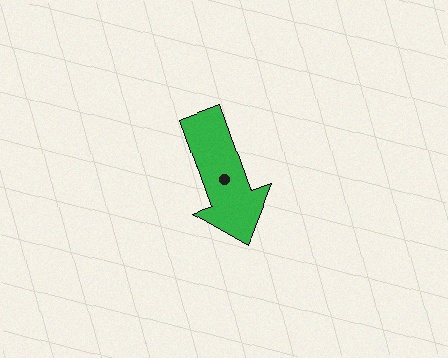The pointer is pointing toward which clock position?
Roughly 5 o'clock.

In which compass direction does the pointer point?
South.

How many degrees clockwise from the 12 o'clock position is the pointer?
Approximately 160 degrees.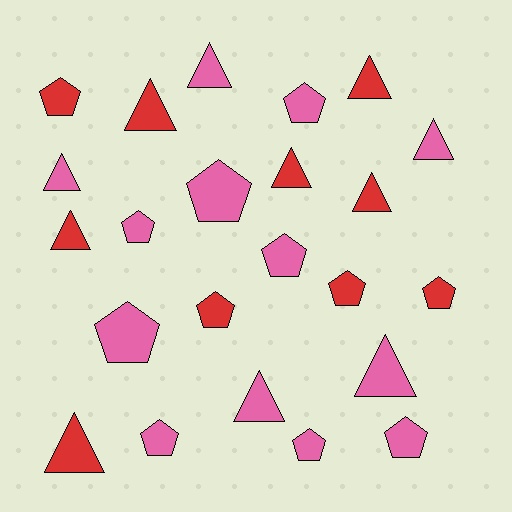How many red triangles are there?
There are 6 red triangles.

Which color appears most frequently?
Pink, with 13 objects.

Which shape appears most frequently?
Pentagon, with 12 objects.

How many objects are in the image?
There are 23 objects.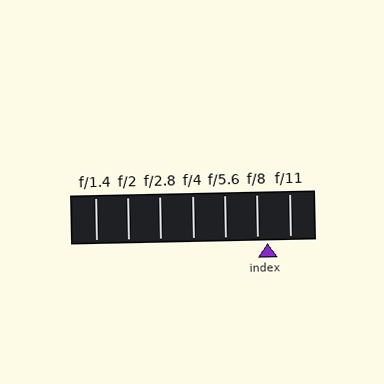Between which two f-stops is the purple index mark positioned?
The index mark is between f/8 and f/11.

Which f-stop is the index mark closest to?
The index mark is closest to f/8.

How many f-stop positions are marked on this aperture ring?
There are 7 f-stop positions marked.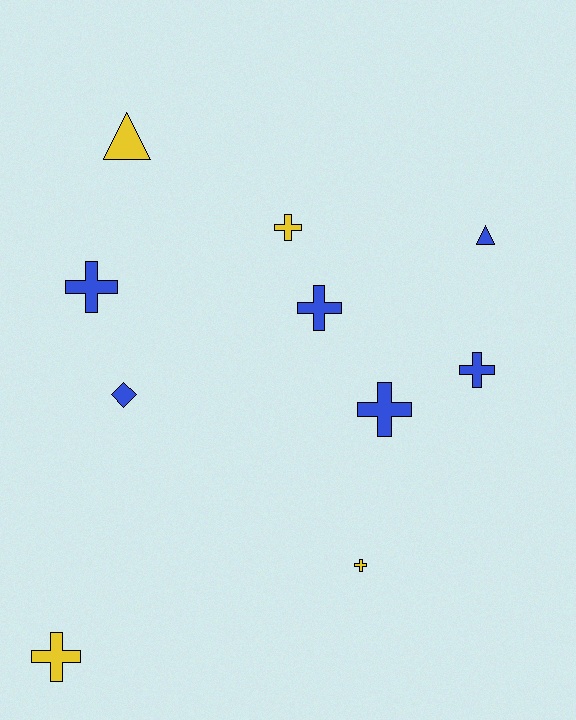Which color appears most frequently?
Blue, with 6 objects.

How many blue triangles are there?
There is 1 blue triangle.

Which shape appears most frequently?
Cross, with 7 objects.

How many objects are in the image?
There are 10 objects.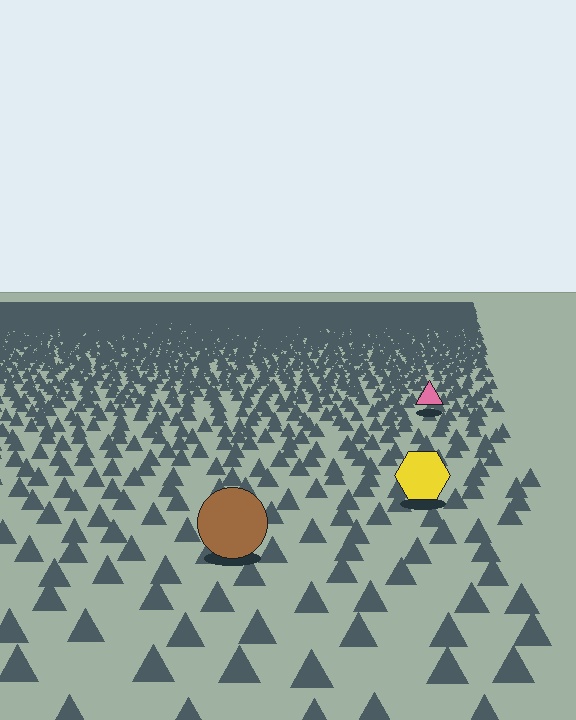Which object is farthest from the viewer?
The pink triangle is farthest from the viewer. It appears smaller and the ground texture around it is denser.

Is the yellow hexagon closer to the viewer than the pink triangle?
Yes. The yellow hexagon is closer — you can tell from the texture gradient: the ground texture is coarser near it.